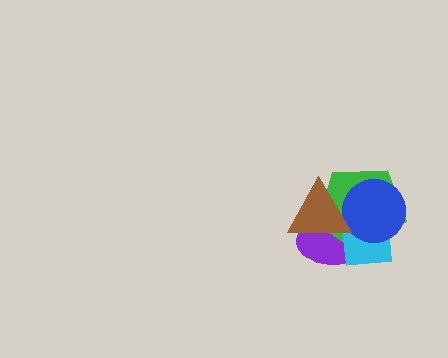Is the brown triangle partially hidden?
No, no other shape covers it.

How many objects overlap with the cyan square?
4 objects overlap with the cyan square.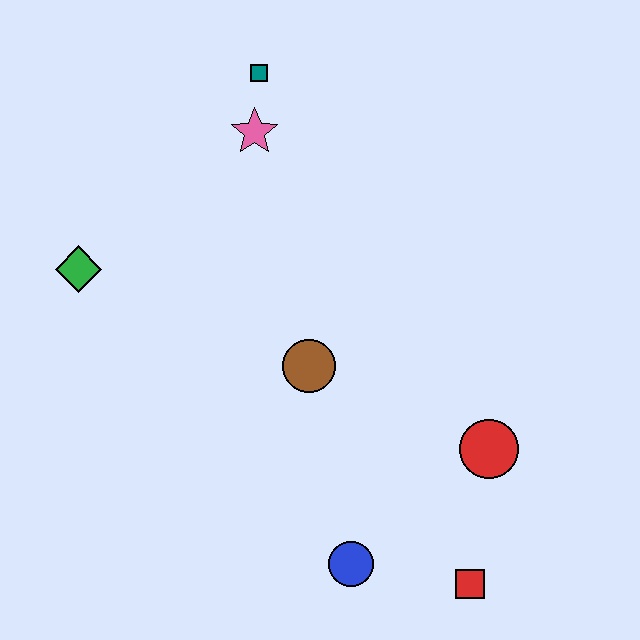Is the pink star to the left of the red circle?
Yes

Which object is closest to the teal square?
The pink star is closest to the teal square.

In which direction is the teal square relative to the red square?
The teal square is above the red square.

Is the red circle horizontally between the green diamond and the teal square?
No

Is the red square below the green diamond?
Yes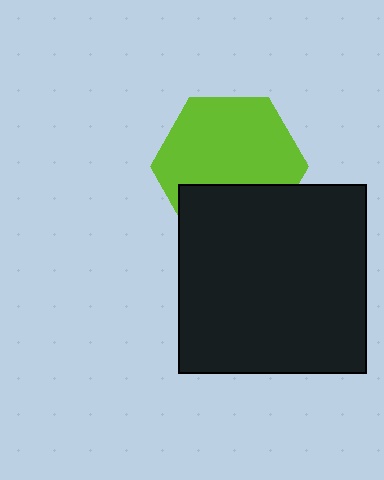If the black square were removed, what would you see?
You would see the complete lime hexagon.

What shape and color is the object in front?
The object in front is a black square.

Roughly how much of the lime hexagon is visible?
Most of it is visible (roughly 67%).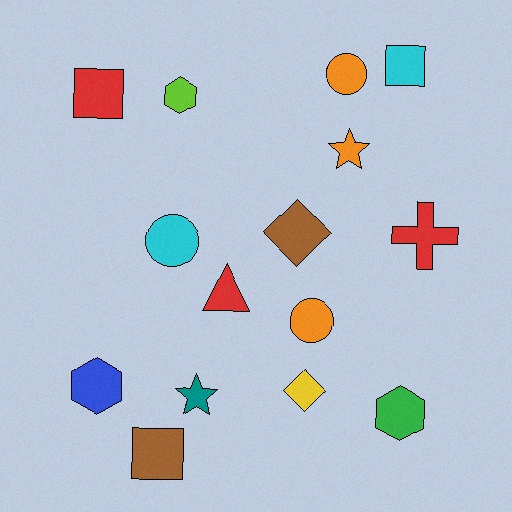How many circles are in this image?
There are 3 circles.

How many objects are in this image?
There are 15 objects.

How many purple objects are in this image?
There are no purple objects.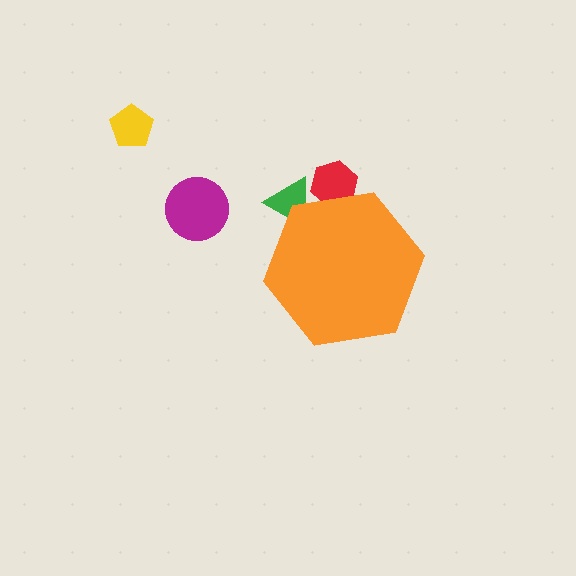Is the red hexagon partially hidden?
Yes, the red hexagon is partially hidden behind the orange hexagon.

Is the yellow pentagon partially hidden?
No, the yellow pentagon is fully visible.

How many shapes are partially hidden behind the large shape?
2 shapes are partially hidden.